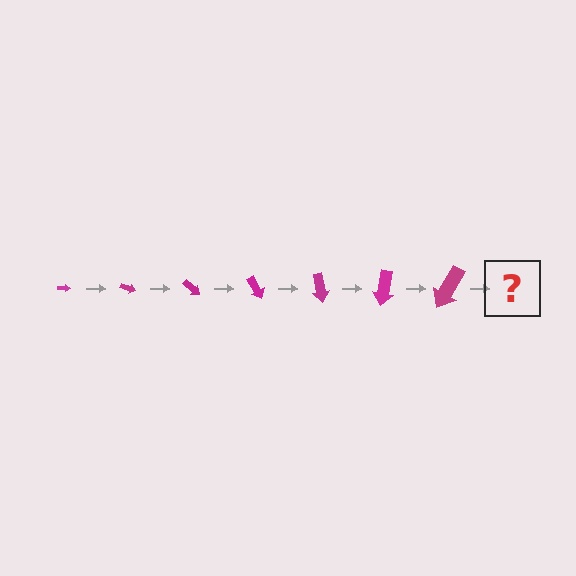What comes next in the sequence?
The next element should be an arrow, larger than the previous one and rotated 140 degrees from the start.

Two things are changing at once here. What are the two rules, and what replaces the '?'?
The two rules are that the arrow grows larger each step and it rotates 20 degrees each step. The '?' should be an arrow, larger than the previous one and rotated 140 degrees from the start.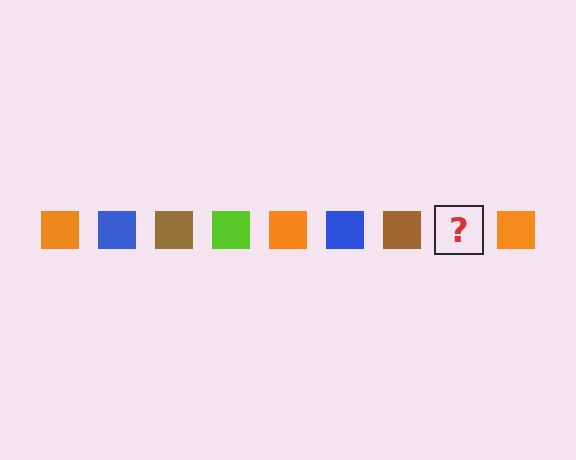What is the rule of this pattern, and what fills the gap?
The rule is that the pattern cycles through orange, blue, brown, lime squares. The gap should be filled with a lime square.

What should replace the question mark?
The question mark should be replaced with a lime square.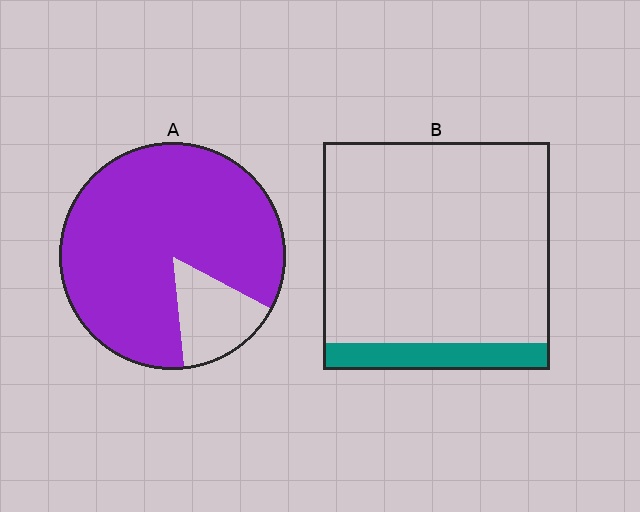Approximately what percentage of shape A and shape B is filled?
A is approximately 85% and B is approximately 10%.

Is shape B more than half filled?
No.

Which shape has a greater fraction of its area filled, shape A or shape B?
Shape A.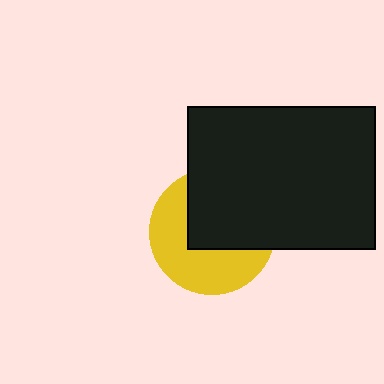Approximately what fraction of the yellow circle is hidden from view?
Roughly 49% of the yellow circle is hidden behind the black rectangle.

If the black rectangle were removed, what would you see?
You would see the complete yellow circle.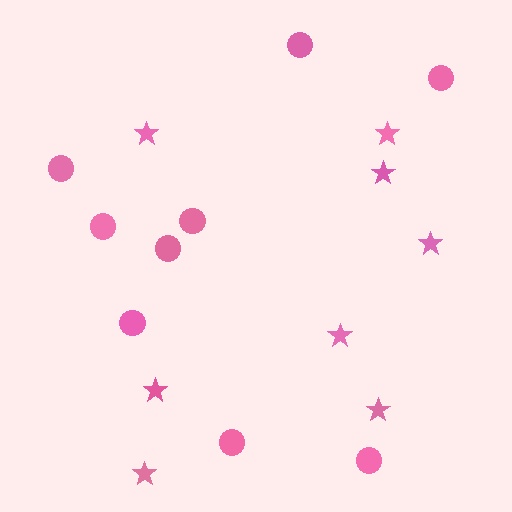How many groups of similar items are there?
There are 2 groups: one group of stars (8) and one group of circles (9).